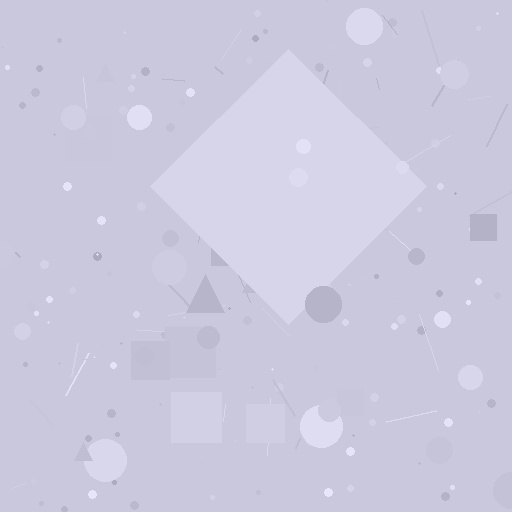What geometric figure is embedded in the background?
A diamond is embedded in the background.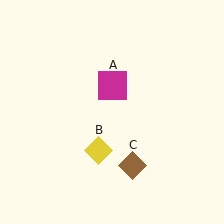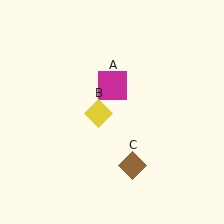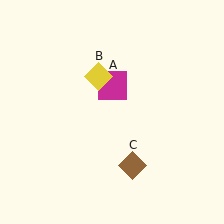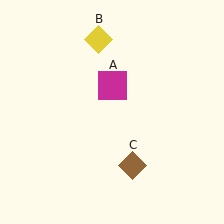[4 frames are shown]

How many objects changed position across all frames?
1 object changed position: yellow diamond (object B).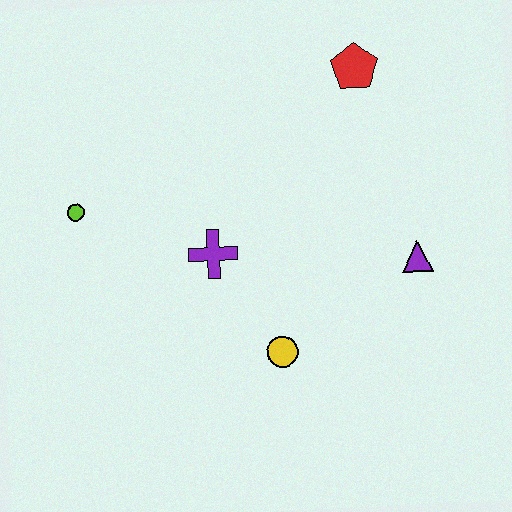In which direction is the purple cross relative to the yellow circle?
The purple cross is above the yellow circle.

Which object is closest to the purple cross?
The yellow circle is closest to the purple cross.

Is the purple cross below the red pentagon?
Yes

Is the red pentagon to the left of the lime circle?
No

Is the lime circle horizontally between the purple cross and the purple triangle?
No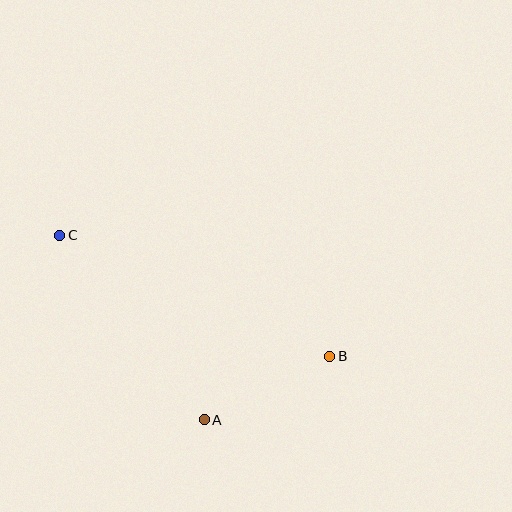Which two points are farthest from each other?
Points B and C are farthest from each other.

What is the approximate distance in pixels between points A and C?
The distance between A and C is approximately 234 pixels.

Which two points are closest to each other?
Points A and B are closest to each other.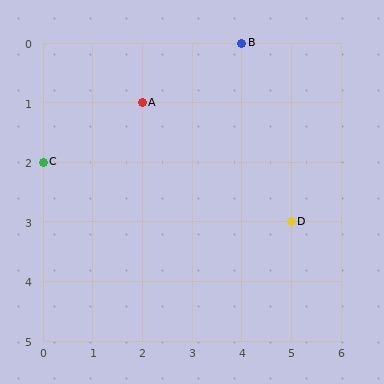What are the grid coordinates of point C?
Point C is at grid coordinates (0, 2).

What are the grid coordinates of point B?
Point B is at grid coordinates (4, 0).